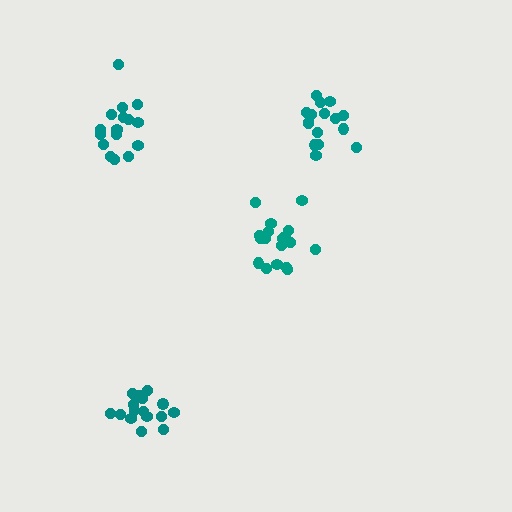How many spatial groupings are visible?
There are 4 spatial groupings.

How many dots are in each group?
Group 1: 16 dots, Group 2: 19 dots, Group 3: 16 dots, Group 4: 16 dots (67 total).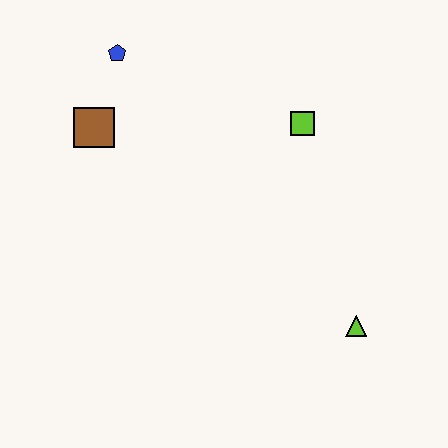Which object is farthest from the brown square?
The lime triangle is farthest from the brown square.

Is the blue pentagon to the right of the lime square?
No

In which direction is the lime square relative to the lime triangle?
The lime square is above the lime triangle.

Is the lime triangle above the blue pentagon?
No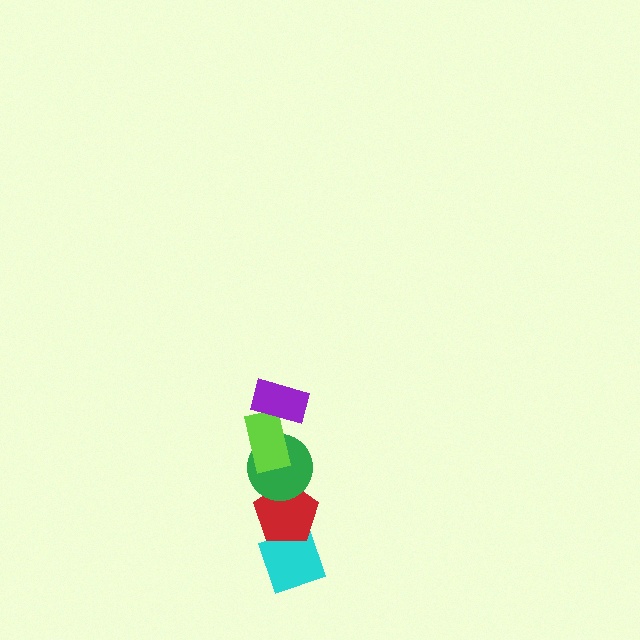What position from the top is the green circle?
The green circle is 3rd from the top.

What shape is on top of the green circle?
The lime rectangle is on top of the green circle.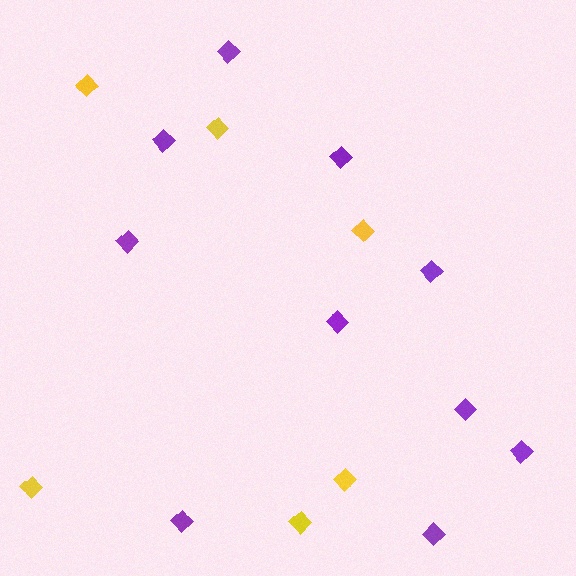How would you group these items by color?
There are 2 groups: one group of yellow diamonds (6) and one group of purple diamonds (10).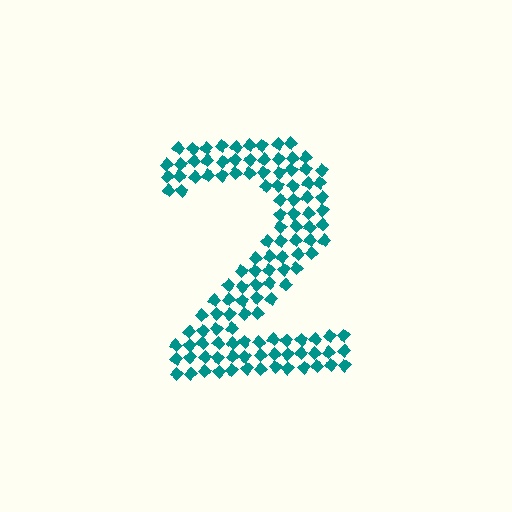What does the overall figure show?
The overall figure shows the digit 2.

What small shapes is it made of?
It is made of small diamonds.